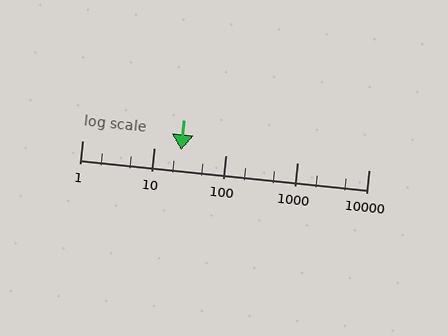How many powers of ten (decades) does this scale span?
The scale spans 4 decades, from 1 to 10000.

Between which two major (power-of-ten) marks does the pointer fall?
The pointer is between 10 and 100.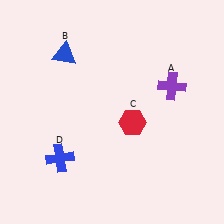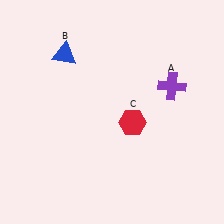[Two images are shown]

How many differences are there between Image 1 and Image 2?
There is 1 difference between the two images.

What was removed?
The blue cross (D) was removed in Image 2.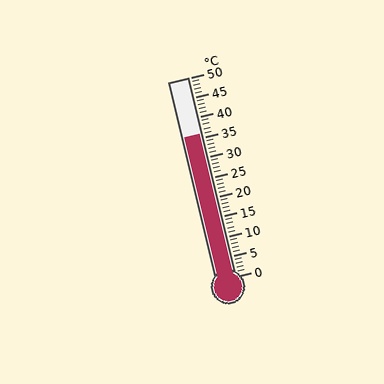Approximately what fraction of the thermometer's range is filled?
The thermometer is filled to approximately 70% of its range.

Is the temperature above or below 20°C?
The temperature is above 20°C.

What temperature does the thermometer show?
The thermometer shows approximately 36°C.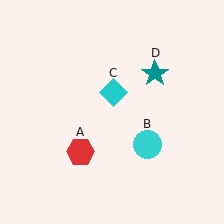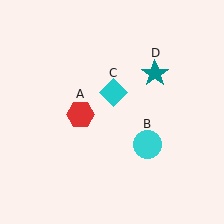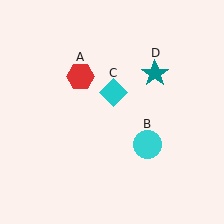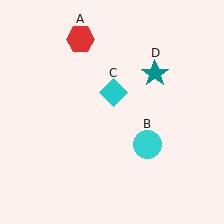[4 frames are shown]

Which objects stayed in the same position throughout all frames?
Cyan circle (object B) and cyan diamond (object C) and teal star (object D) remained stationary.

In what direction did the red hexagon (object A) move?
The red hexagon (object A) moved up.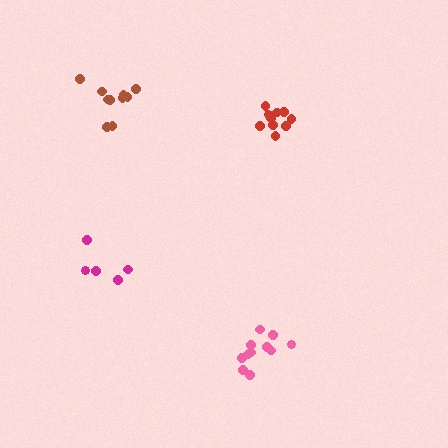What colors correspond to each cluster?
The clusters are colored: red, magenta, brown, pink.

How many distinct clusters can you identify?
There are 4 distinct clusters.